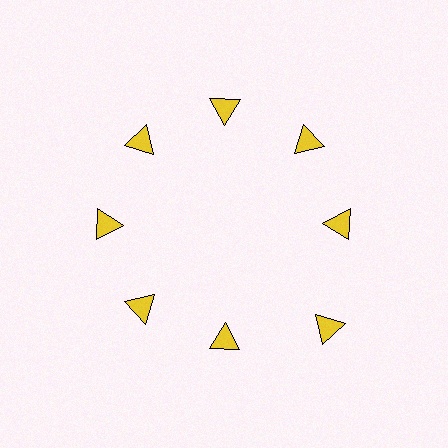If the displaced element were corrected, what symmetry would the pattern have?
It would have 8-fold rotational symmetry — the pattern would map onto itself every 45 degrees.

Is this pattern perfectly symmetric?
No. The 8 yellow triangles are arranged in a ring, but one element near the 4 o'clock position is pushed outward from the center, breaking the 8-fold rotational symmetry.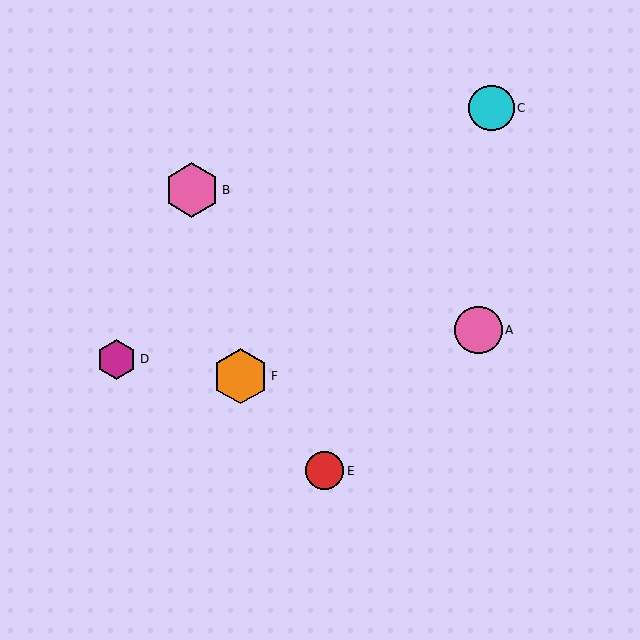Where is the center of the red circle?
The center of the red circle is at (325, 471).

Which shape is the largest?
The orange hexagon (labeled F) is the largest.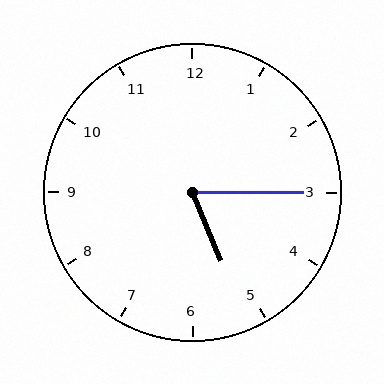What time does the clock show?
5:15.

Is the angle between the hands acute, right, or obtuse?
It is acute.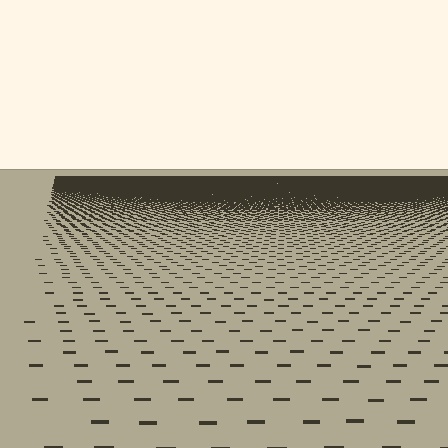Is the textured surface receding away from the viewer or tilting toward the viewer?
The surface is receding away from the viewer. Texture elements get smaller and denser toward the top.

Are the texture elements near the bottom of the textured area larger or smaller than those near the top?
Larger. Near the bottom, elements are closer to the viewer and appear at a bigger on-screen size.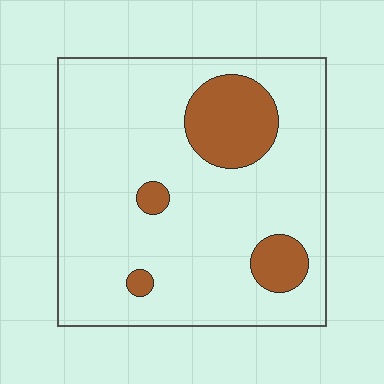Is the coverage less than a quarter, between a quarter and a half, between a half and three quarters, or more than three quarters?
Less than a quarter.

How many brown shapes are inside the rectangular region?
4.